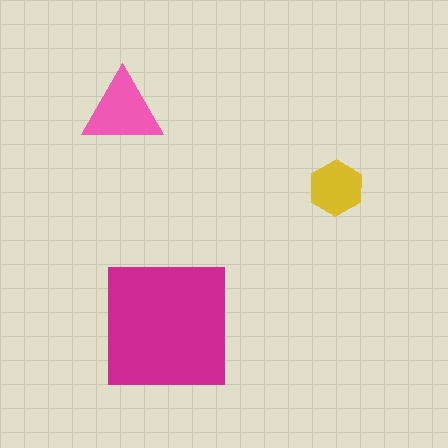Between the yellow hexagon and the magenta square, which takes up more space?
The magenta square.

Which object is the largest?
The magenta square.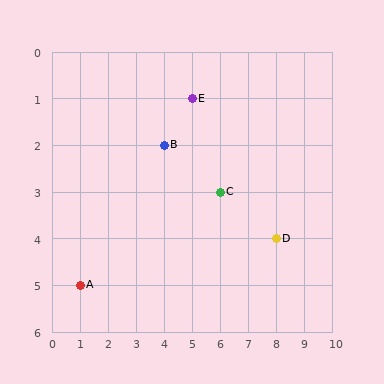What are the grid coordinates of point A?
Point A is at grid coordinates (1, 5).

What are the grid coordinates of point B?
Point B is at grid coordinates (4, 2).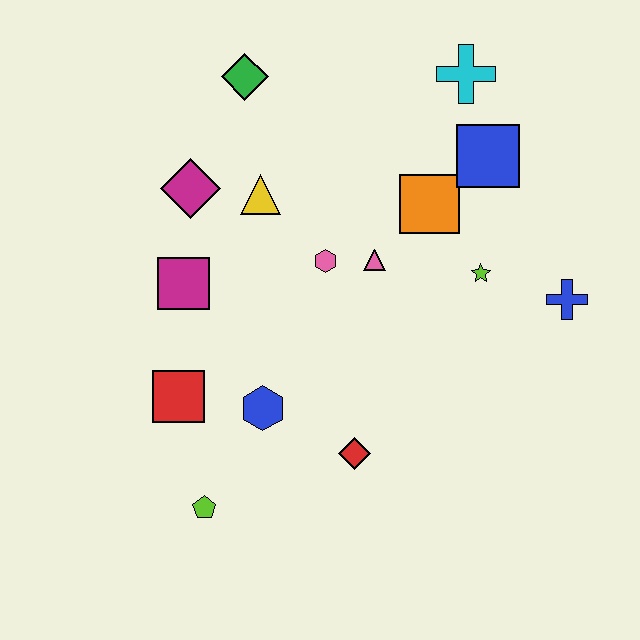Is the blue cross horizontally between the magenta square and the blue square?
No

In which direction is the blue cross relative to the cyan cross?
The blue cross is below the cyan cross.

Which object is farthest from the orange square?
The lime pentagon is farthest from the orange square.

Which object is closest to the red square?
The blue hexagon is closest to the red square.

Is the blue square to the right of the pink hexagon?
Yes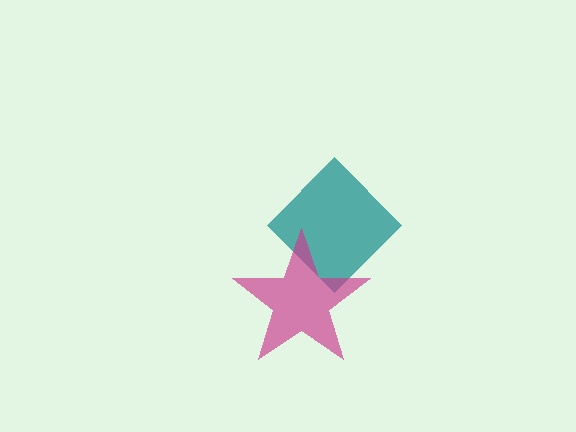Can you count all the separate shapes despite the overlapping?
Yes, there are 2 separate shapes.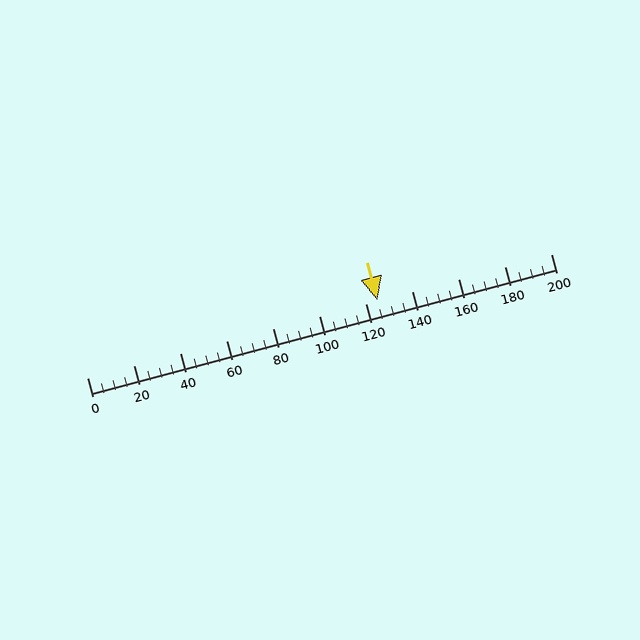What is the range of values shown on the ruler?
The ruler shows values from 0 to 200.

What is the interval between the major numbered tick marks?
The major tick marks are spaced 20 units apart.